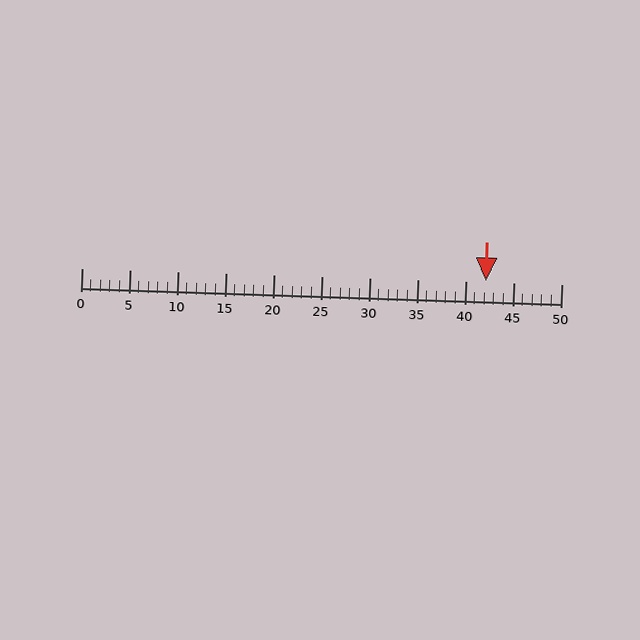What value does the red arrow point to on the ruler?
The red arrow points to approximately 42.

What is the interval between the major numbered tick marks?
The major tick marks are spaced 5 units apart.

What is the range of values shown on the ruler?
The ruler shows values from 0 to 50.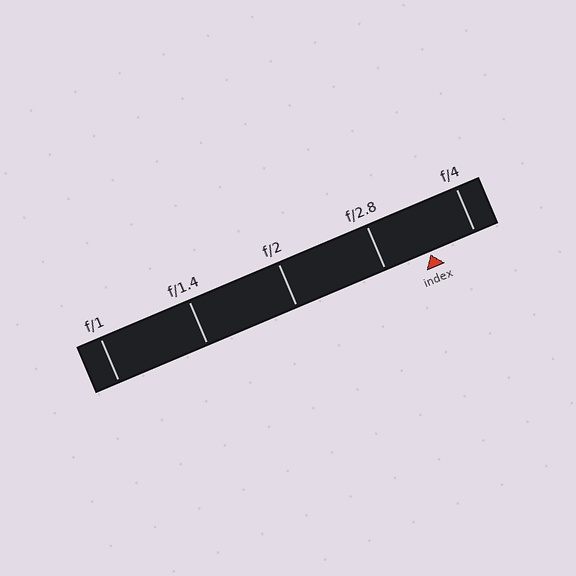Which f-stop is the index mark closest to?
The index mark is closest to f/2.8.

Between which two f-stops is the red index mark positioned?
The index mark is between f/2.8 and f/4.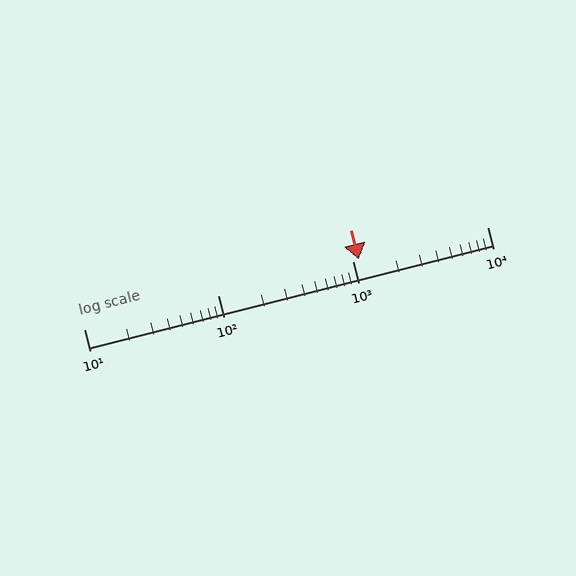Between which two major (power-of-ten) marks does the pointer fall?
The pointer is between 1000 and 10000.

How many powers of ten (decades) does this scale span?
The scale spans 3 decades, from 10 to 10000.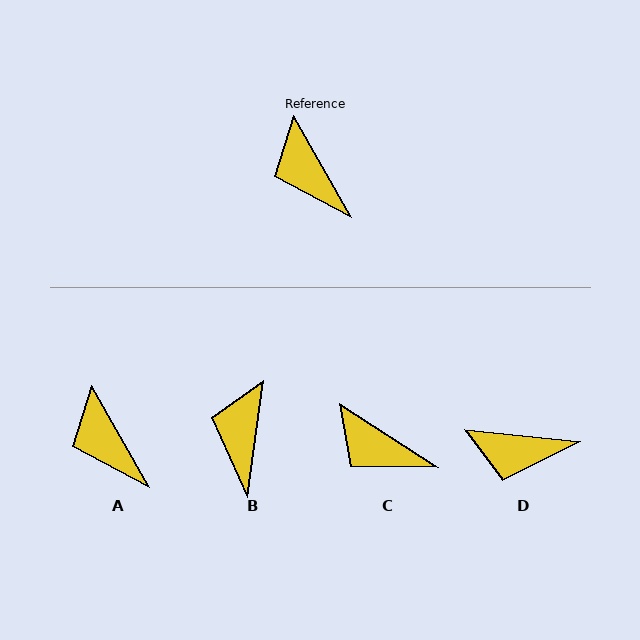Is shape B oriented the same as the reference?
No, it is off by about 37 degrees.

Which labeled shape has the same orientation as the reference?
A.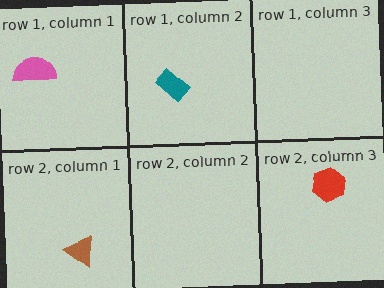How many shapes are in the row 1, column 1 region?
1.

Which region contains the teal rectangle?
The row 1, column 2 region.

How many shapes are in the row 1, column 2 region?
1.